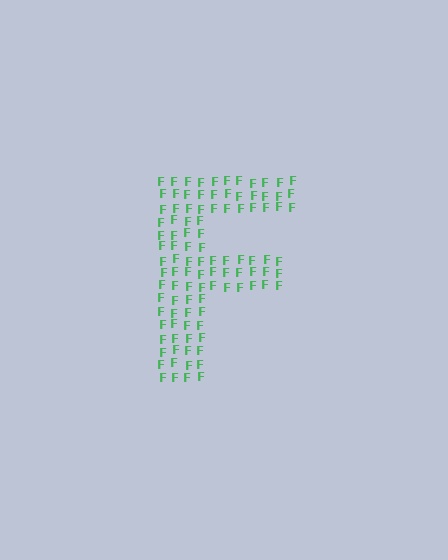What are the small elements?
The small elements are letter F's.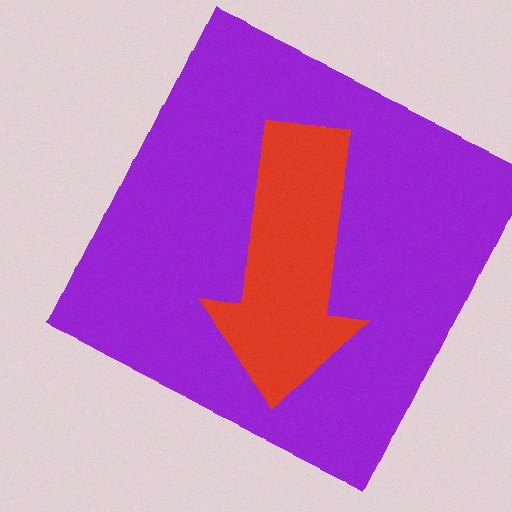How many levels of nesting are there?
2.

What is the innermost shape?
The red arrow.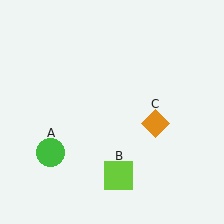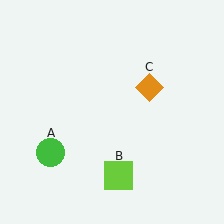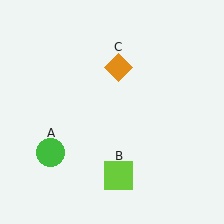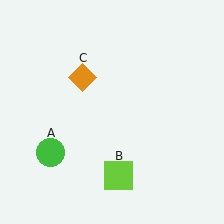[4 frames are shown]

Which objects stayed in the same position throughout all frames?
Green circle (object A) and lime square (object B) remained stationary.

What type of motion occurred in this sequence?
The orange diamond (object C) rotated counterclockwise around the center of the scene.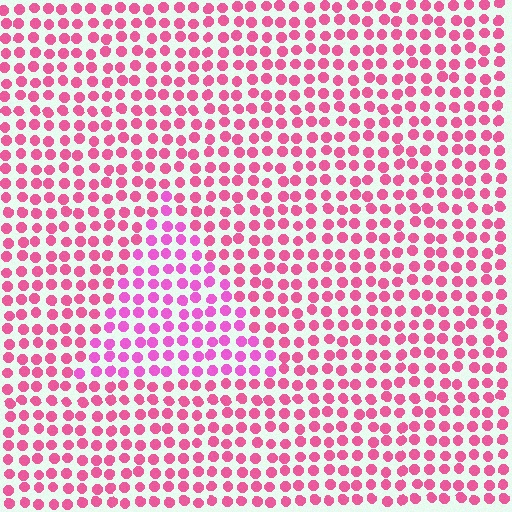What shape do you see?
I see a triangle.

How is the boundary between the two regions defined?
The boundary is defined purely by a slight shift in hue (about 23 degrees). Spacing, size, and orientation are identical on both sides.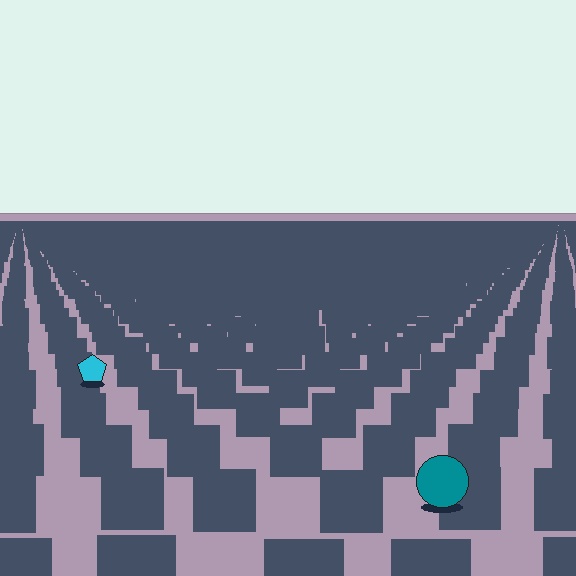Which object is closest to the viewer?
The teal circle is closest. The texture marks near it are larger and more spread out.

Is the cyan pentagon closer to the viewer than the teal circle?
No. The teal circle is closer — you can tell from the texture gradient: the ground texture is coarser near it.